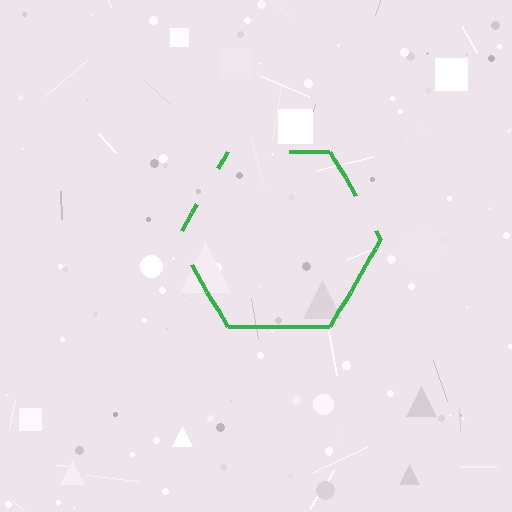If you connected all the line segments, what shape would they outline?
They would outline a hexagon.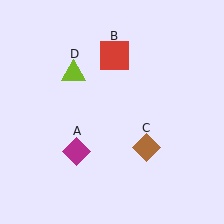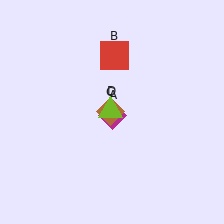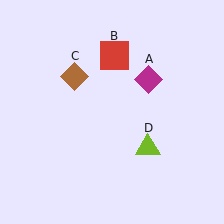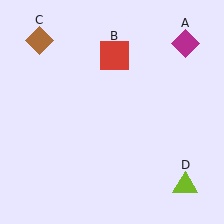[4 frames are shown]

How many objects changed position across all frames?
3 objects changed position: magenta diamond (object A), brown diamond (object C), lime triangle (object D).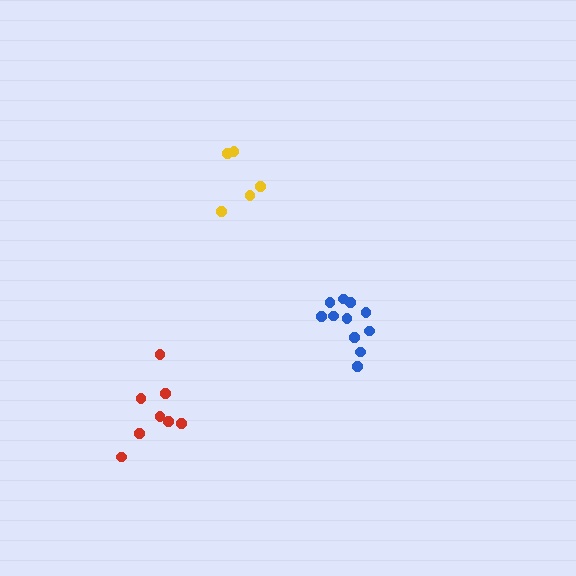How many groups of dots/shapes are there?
There are 3 groups.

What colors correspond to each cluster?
The clusters are colored: blue, red, yellow.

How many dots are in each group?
Group 1: 11 dots, Group 2: 9 dots, Group 3: 5 dots (25 total).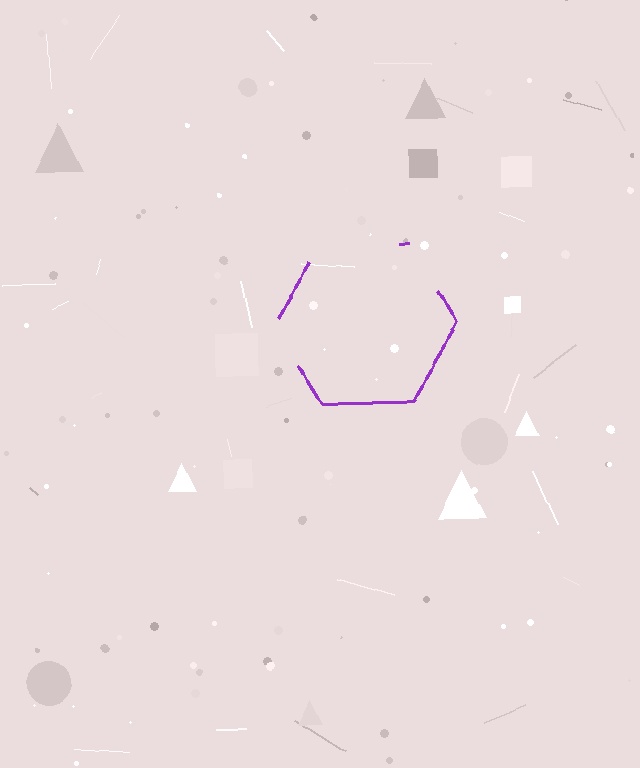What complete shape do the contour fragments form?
The contour fragments form a hexagon.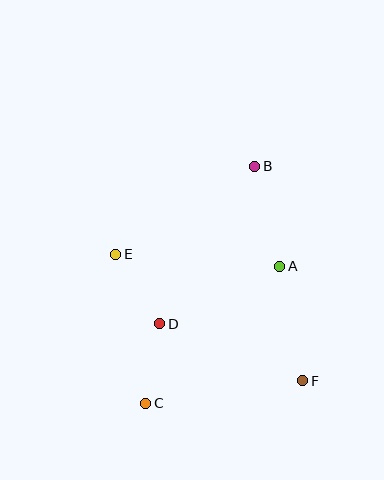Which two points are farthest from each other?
Points B and C are farthest from each other.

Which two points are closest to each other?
Points C and D are closest to each other.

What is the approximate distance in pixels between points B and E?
The distance between B and E is approximately 165 pixels.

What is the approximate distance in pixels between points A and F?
The distance between A and F is approximately 116 pixels.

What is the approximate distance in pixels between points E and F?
The distance between E and F is approximately 226 pixels.